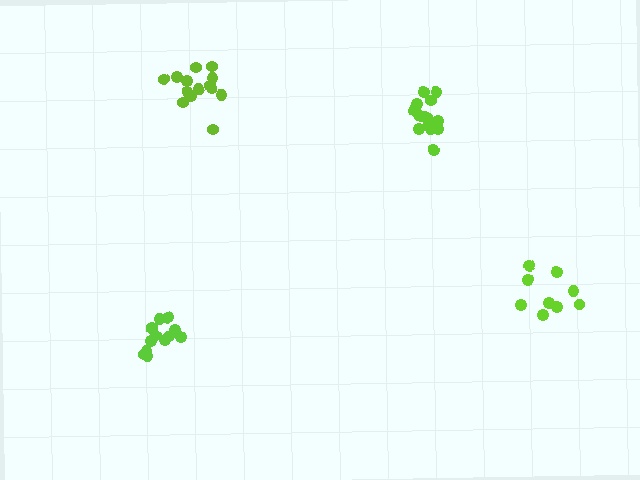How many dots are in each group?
Group 1: 9 dots, Group 2: 15 dots, Group 3: 14 dots, Group 4: 14 dots (52 total).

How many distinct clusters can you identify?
There are 4 distinct clusters.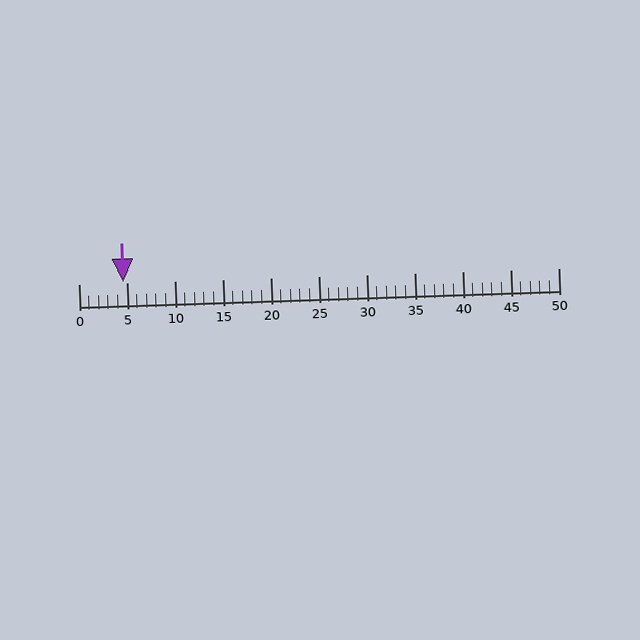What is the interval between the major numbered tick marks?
The major tick marks are spaced 5 units apart.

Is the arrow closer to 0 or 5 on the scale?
The arrow is closer to 5.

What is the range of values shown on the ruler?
The ruler shows values from 0 to 50.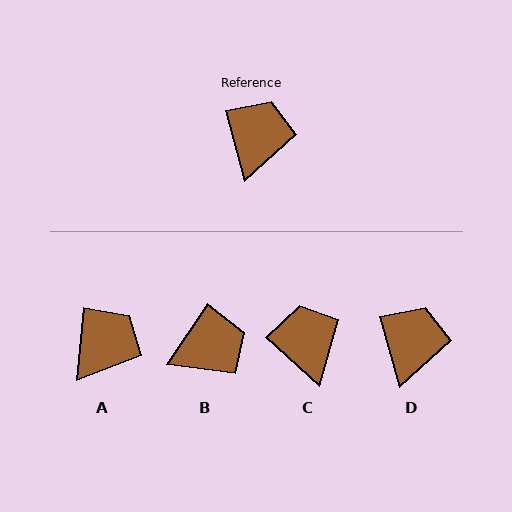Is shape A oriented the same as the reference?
No, it is off by about 21 degrees.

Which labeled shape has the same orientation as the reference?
D.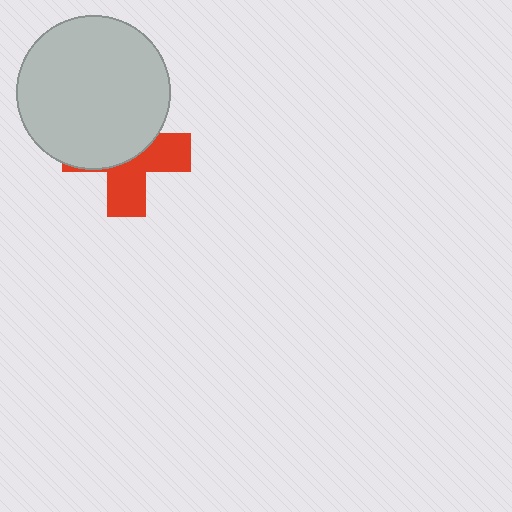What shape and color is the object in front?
The object in front is a light gray circle.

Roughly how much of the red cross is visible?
About half of it is visible (roughly 46%).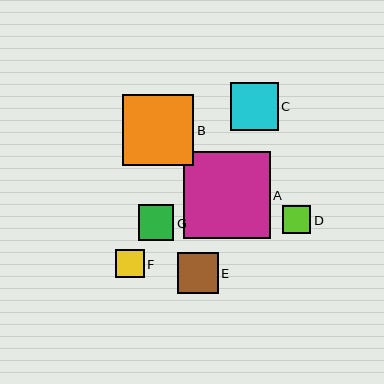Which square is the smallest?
Square D is the smallest with a size of approximately 28 pixels.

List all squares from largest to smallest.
From largest to smallest: A, B, C, E, G, F, D.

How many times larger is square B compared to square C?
Square B is approximately 1.5 times the size of square C.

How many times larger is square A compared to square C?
Square A is approximately 1.8 times the size of square C.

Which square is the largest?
Square A is the largest with a size of approximately 87 pixels.